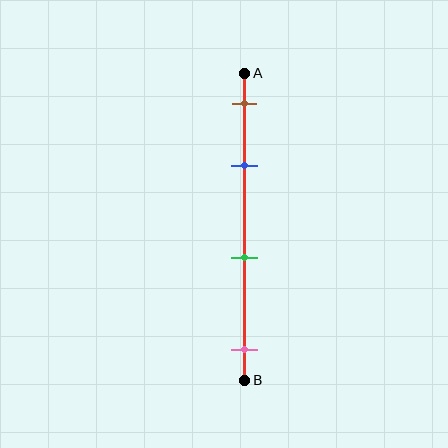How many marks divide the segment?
There are 4 marks dividing the segment.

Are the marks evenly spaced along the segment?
No, the marks are not evenly spaced.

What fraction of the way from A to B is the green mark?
The green mark is approximately 60% (0.6) of the way from A to B.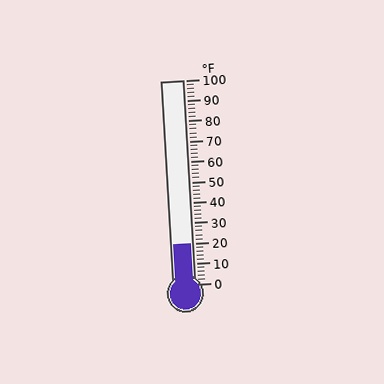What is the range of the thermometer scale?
The thermometer scale ranges from 0°F to 100°F.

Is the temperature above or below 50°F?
The temperature is below 50°F.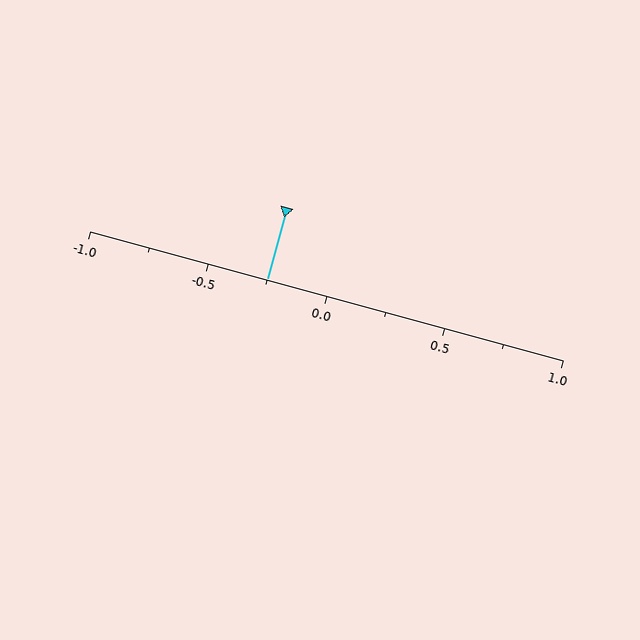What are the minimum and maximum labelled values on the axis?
The axis runs from -1.0 to 1.0.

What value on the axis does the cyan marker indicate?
The marker indicates approximately -0.25.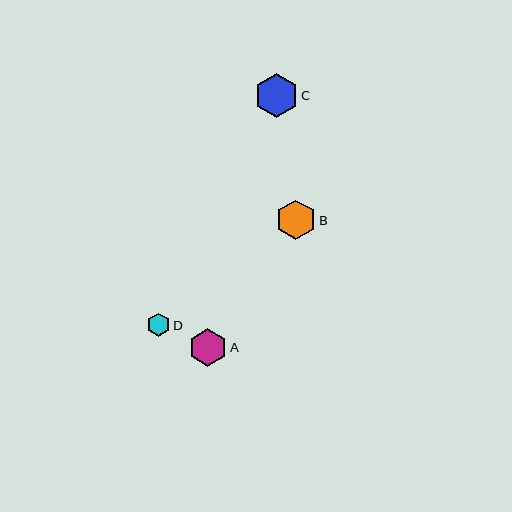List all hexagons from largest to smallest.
From largest to smallest: C, B, A, D.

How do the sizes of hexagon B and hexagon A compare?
Hexagon B and hexagon A are approximately the same size.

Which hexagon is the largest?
Hexagon C is the largest with a size of approximately 44 pixels.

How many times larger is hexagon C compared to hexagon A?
Hexagon C is approximately 1.2 times the size of hexagon A.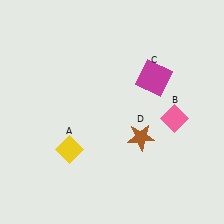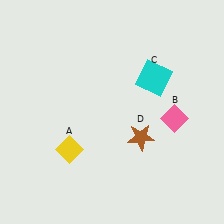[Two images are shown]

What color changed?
The square (C) changed from magenta in Image 1 to cyan in Image 2.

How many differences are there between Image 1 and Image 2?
There is 1 difference between the two images.